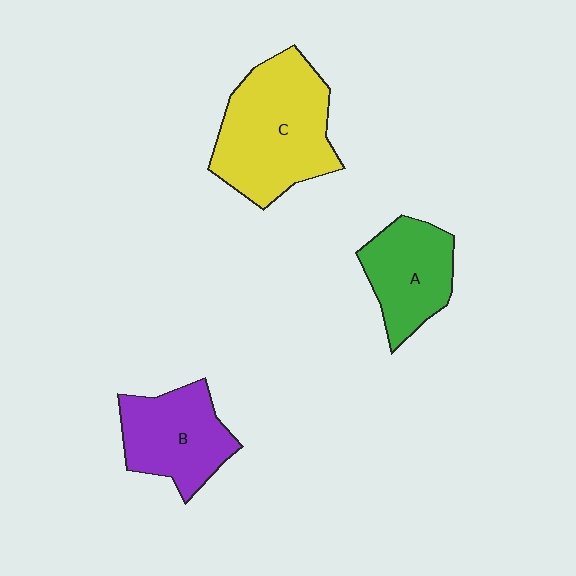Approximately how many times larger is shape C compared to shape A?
Approximately 1.6 times.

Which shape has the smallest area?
Shape A (green).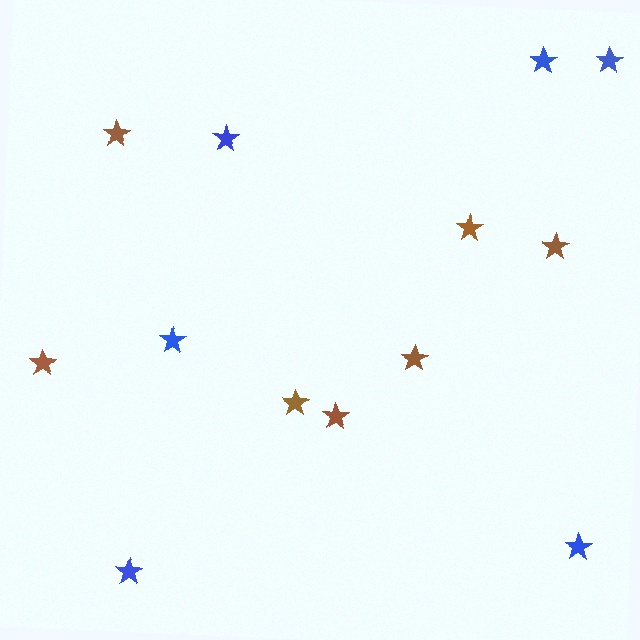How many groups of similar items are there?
There are 2 groups: one group of brown stars (7) and one group of blue stars (6).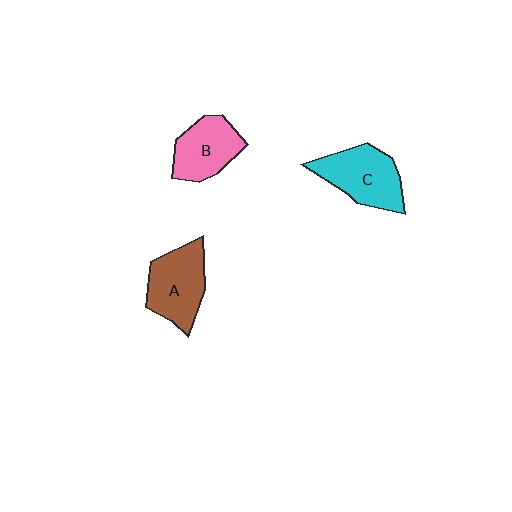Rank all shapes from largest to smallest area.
From largest to smallest: C (cyan), A (brown), B (pink).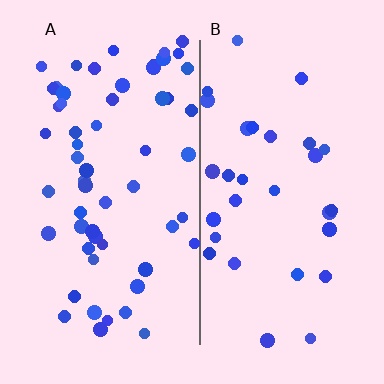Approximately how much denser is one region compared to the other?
Approximately 1.9× — region A over region B.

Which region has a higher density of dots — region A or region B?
A (the left).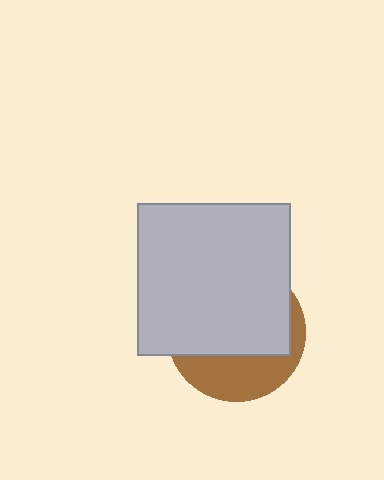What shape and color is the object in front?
The object in front is a light gray square.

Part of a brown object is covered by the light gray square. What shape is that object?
It is a circle.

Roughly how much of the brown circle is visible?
A small part of it is visible (roughly 34%).